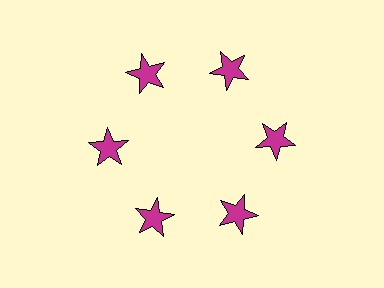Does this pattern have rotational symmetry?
Yes, this pattern has 6-fold rotational symmetry. It looks the same after rotating 60 degrees around the center.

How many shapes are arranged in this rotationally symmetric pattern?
There are 6 shapes, arranged in 6 groups of 1.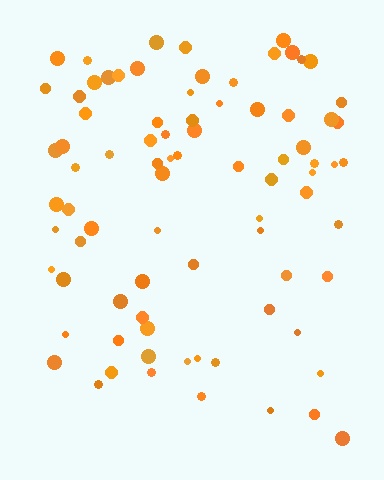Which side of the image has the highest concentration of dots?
The top.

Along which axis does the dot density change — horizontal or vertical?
Vertical.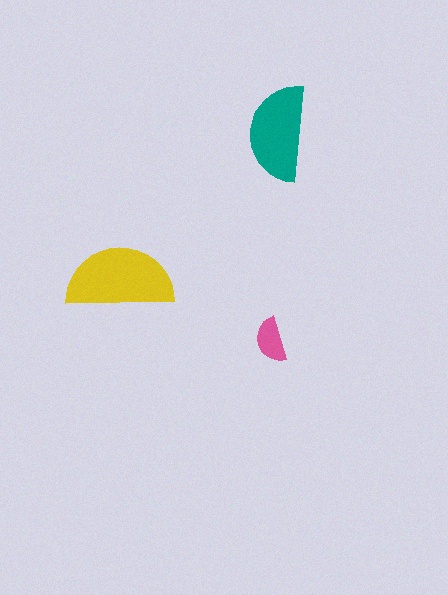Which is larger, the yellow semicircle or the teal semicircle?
The yellow one.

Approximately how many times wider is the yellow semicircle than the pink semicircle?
About 2.5 times wider.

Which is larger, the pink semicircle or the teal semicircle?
The teal one.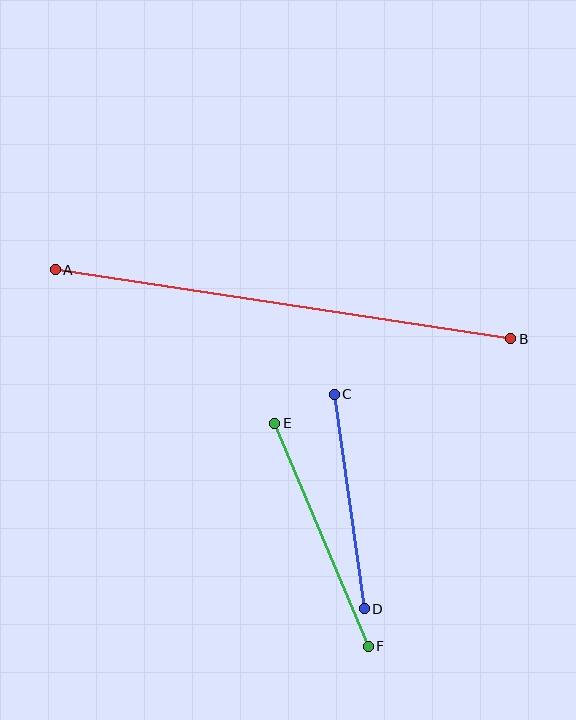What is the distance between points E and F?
The distance is approximately 242 pixels.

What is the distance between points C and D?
The distance is approximately 217 pixels.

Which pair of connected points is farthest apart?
Points A and B are farthest apart.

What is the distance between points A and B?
The distance is approximately 461 pixels.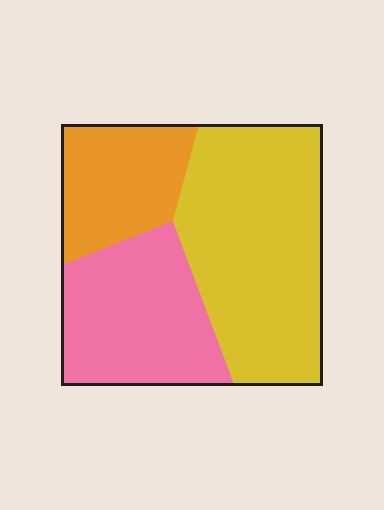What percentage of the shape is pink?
Pink takes up about one third (1/3) of the shape.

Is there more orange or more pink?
Pink.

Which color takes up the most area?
Yellow, at roughly 50%.